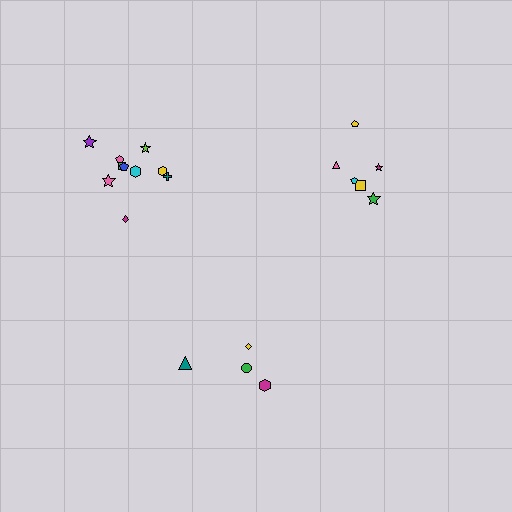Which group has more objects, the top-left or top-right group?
The top-left group.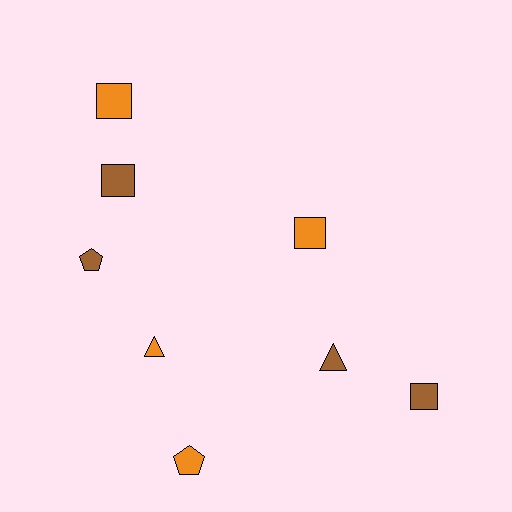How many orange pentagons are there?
There is 1 orange pentagon.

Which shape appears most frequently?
Square, with 4 objects.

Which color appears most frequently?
Brown, with 4 objects.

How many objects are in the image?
There are 8 objects.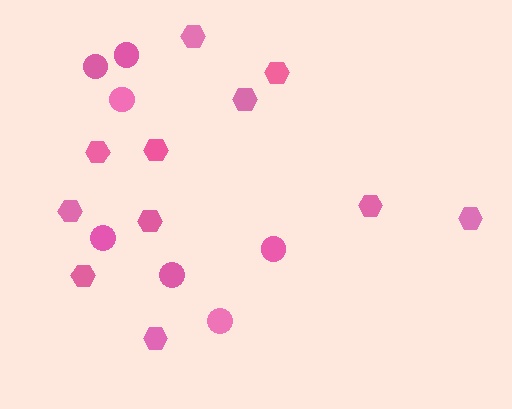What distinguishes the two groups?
There are 2 groups: one group of hexagons (11) and one group of circles (7).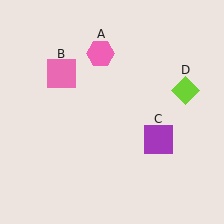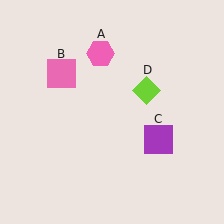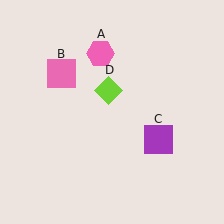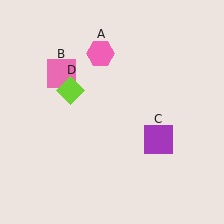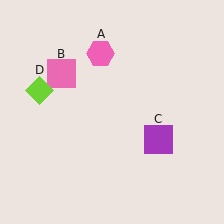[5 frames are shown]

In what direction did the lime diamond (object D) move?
The lime diamond (object D) moved left.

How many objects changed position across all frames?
1 object changed position: lime diamond (object D).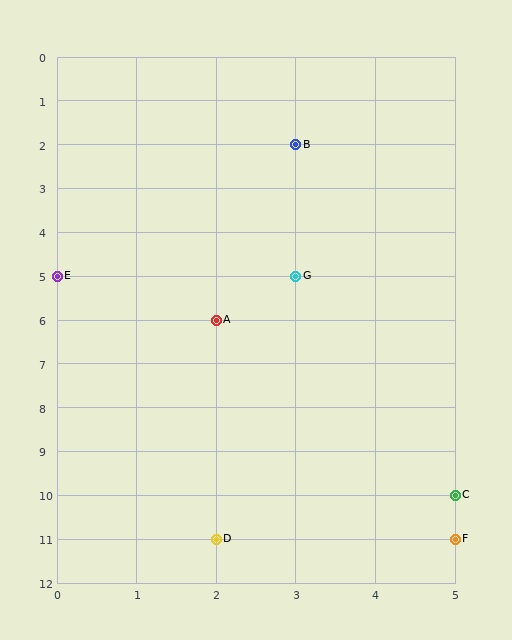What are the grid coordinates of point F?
Point F is at grid coordinates (5, 11).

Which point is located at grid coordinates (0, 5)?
Point E is at (0, 5).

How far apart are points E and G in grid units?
Points E and G are 3 columns apart.